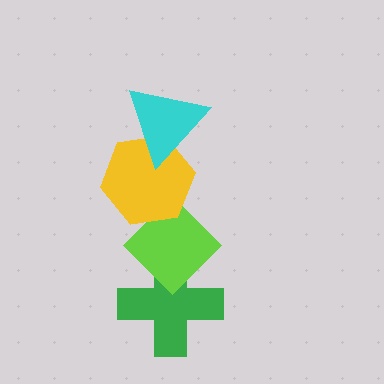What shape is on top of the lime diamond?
The yellow hexagon is on top of the lime diamond.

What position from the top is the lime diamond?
The lime diamond is 3rd from the top.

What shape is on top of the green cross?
The lime diamond is on top of the green cross.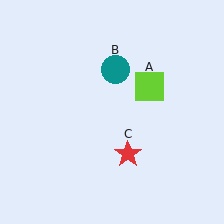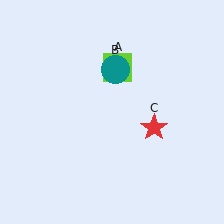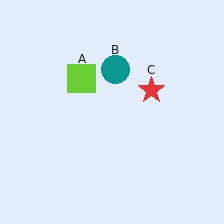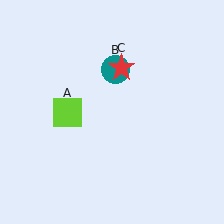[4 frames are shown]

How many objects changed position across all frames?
2 objects changed position: lime square (object A), red star (object C).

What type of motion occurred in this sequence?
The lime square (object A), red star (object C) rotated counterclockwise around the center of the scene.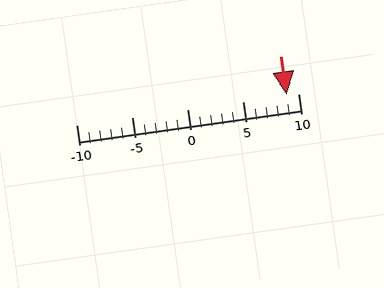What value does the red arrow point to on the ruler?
The red arrow points to approximately 9.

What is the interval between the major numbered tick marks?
The major tick marks are spaced 5 units apart.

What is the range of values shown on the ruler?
The ruler shows values from -10 to 10.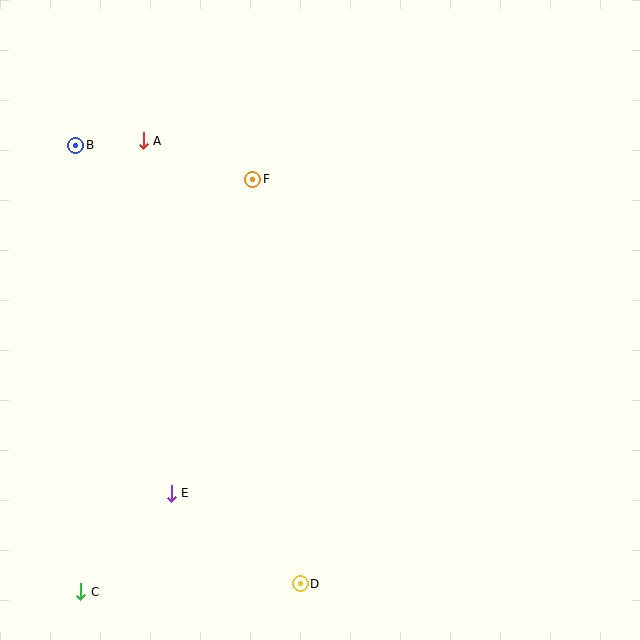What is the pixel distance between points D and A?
The distance between D and A is 470 pixels.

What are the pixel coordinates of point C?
Point C is at (81, 592).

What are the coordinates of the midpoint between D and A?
The midpoint between D and A is at (222, 362).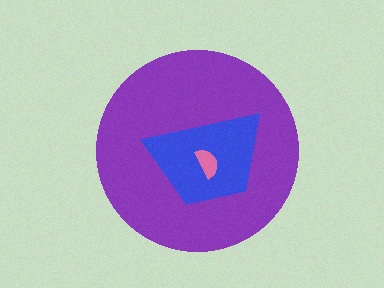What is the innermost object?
The pink semicircle.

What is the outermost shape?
The purple circle.